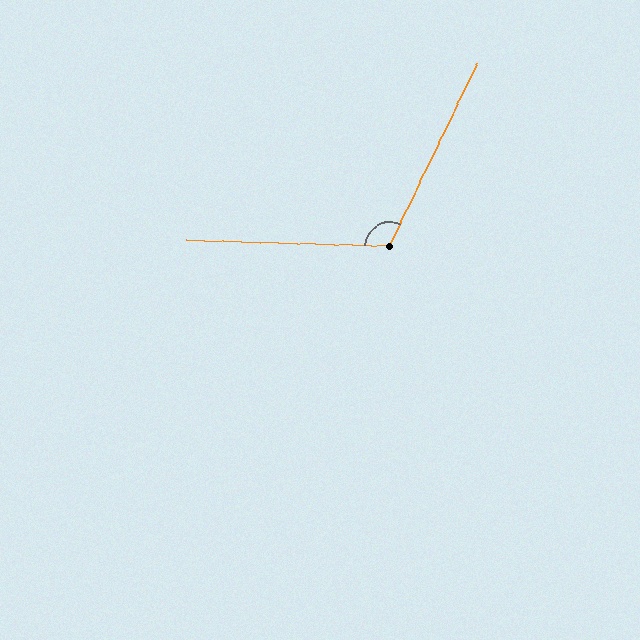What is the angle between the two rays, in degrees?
Approximately 114 degrees.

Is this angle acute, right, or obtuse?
It is obtuse.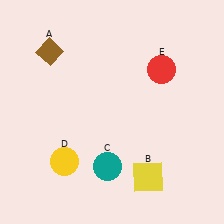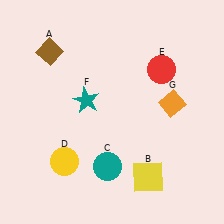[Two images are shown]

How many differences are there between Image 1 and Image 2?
There are 2 differences between the two images.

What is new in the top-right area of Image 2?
An orange diamond (G) was added in the top-right area of Image 2.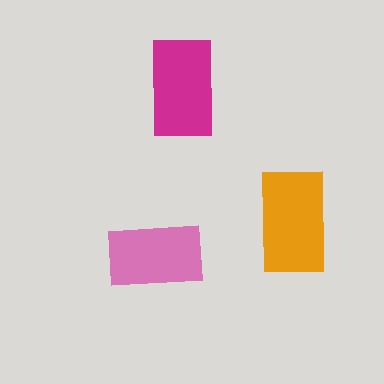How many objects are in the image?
There are 3 objects in the image.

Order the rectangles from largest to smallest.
the orange one, the magenta one, the pink one.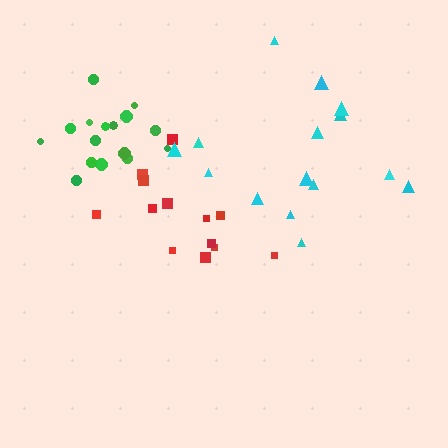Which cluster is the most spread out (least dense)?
Cyan.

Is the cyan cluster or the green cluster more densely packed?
Green.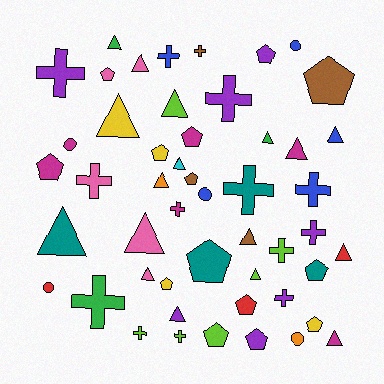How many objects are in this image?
There are 50 objects.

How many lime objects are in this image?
There are 6 lime objects.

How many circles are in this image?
There are 5 circles.